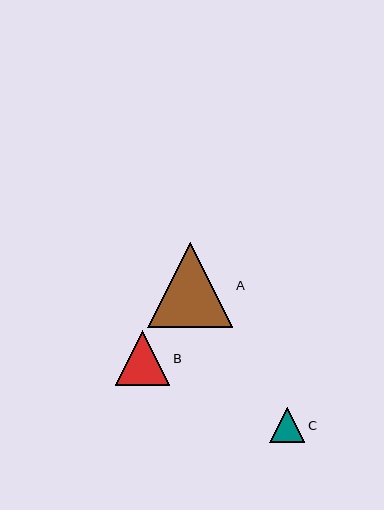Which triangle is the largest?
Triangle A is the largest with a size of approximately 85 pixels.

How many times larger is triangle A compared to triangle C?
Triangle A is approximately 2.4 times the size of triangle C.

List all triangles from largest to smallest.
From largest to smallest: A, B, C.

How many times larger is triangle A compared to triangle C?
Triangle A is approximately 2.4 times the size of triangle C.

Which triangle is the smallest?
Triangle C is the smallest with a size of approximately 35 pixels.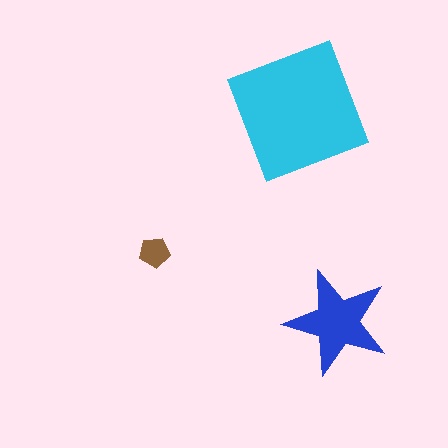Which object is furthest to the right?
The blue star is rightmost.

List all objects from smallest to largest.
The brown pentagon, the blue star, the cyan square.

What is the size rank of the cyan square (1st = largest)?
1st.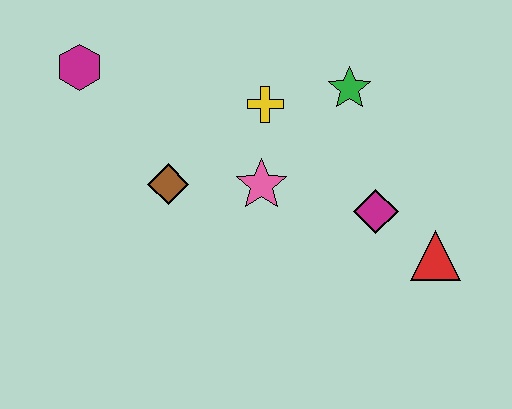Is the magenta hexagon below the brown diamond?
No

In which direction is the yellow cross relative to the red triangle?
The yellow cross is to the left of the red triangle.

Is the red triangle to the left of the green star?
No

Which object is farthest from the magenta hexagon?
The red triangle is farthest from the magenta hexagon.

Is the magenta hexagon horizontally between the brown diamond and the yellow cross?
No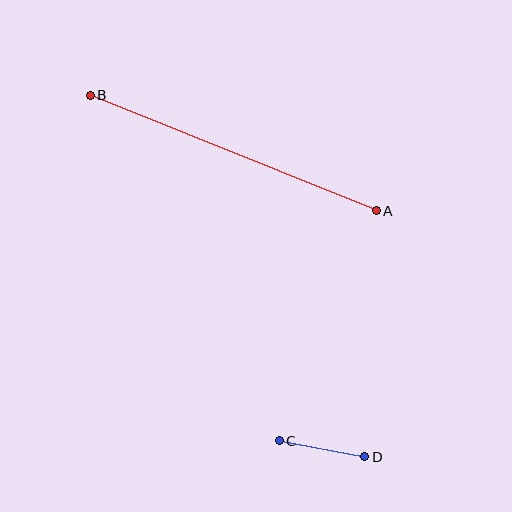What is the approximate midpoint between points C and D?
The midpoint is at approximately (322, 449) pixels.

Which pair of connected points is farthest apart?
Points A and B are farthest apart.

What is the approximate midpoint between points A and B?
The midpoint is at approximately (233, 153) pixels.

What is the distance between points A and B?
The distance is approximately 309 pixels.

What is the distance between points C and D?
The distance is approximately 87 pixels.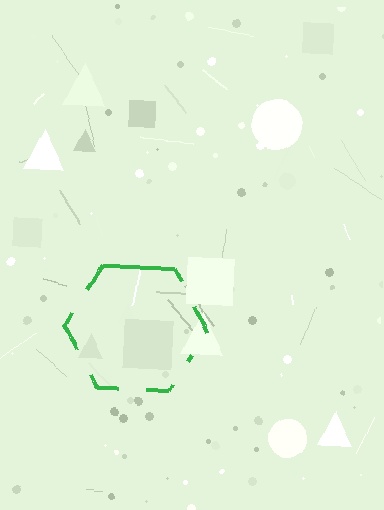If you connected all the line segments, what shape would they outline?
They would outline a hexagon.